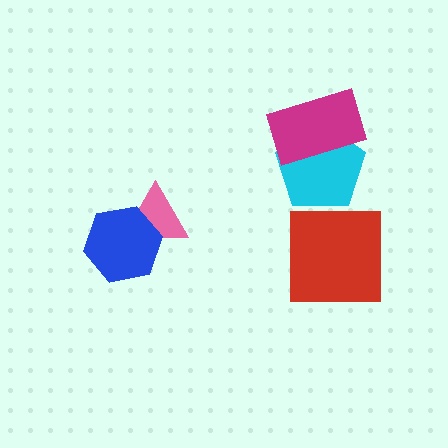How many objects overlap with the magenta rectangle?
1 object overlaps with the magenta rectangle.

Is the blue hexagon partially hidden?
No, no other shape covers it.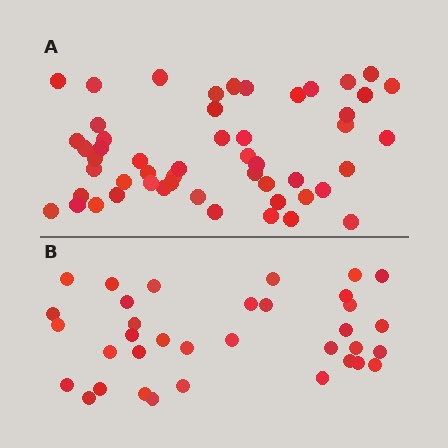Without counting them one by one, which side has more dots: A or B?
Region A (the top region) has more dots.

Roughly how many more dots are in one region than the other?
Region A has approximately 15 more dots than region B.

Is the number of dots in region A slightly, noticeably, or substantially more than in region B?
Region A has substantially more. The ratio is roughly 1.5 to 1.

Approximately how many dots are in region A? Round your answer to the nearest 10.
About 50 dots. (The exact count is 52, which rounds to 50.)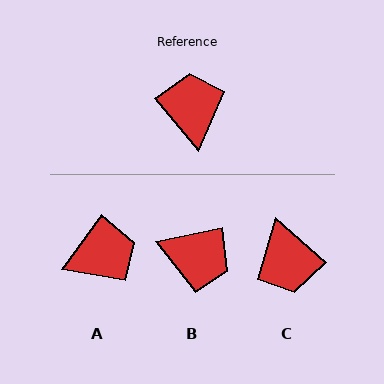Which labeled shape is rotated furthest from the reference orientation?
C, about 172 degrees away.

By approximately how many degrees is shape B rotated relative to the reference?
Approximately 118 degrees clockwise.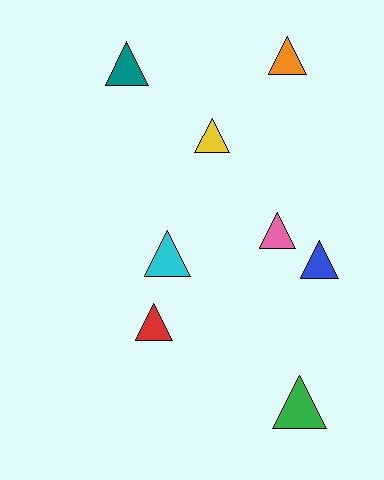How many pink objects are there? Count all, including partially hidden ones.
There is 1 pink object.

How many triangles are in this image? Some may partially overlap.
There are 8 triangles.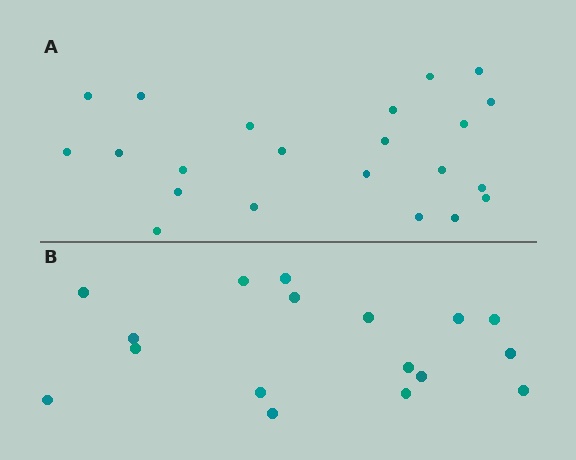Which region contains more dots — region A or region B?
Region A (the top region) has more dots.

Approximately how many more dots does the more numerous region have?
Region A has about 5 more dots than region B.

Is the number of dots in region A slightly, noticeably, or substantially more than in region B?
Region A has noticeably more, but not dramatically so. The ratio is roughly 1.3 to 1.